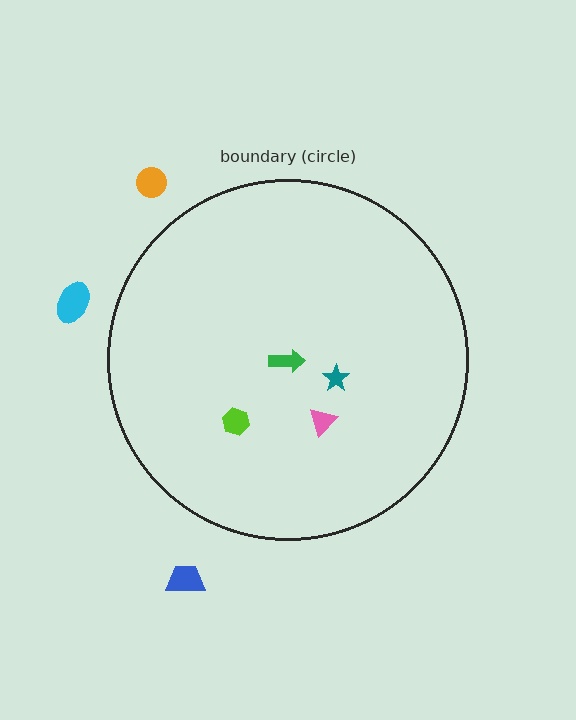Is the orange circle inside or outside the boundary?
Outside.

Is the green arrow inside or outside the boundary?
Inside.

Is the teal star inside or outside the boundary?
Inside.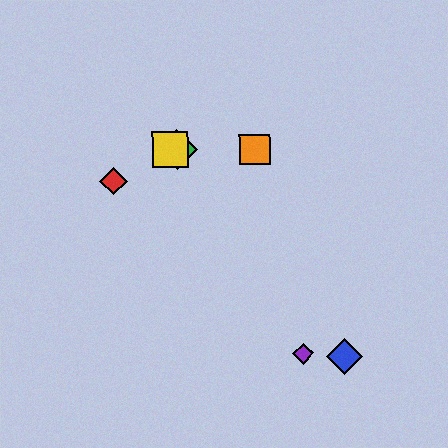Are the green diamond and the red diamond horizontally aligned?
No, the green diamond is at y≈150 and the red diamond is at y≈181.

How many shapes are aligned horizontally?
3 shapes (the green diamond, the yellow square, the orange square) are aligned horizontally.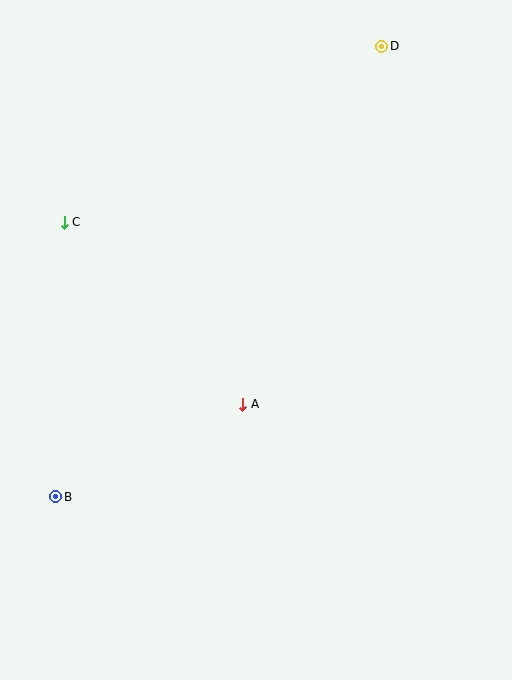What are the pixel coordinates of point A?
Point A is at (243, 404).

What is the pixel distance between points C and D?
The distance between C and D is 363 pixels.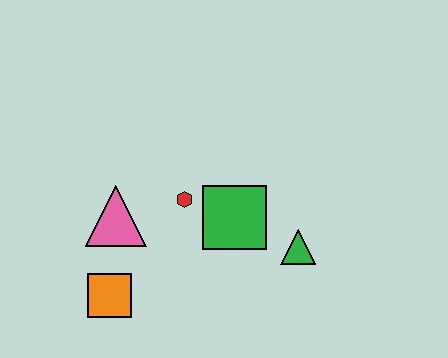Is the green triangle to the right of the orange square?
Yes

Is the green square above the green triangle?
Yes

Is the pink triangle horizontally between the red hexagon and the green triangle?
No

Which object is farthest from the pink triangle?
The green triangle is farthest from the pink triangle.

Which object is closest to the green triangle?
The green square is closest to the green triangle.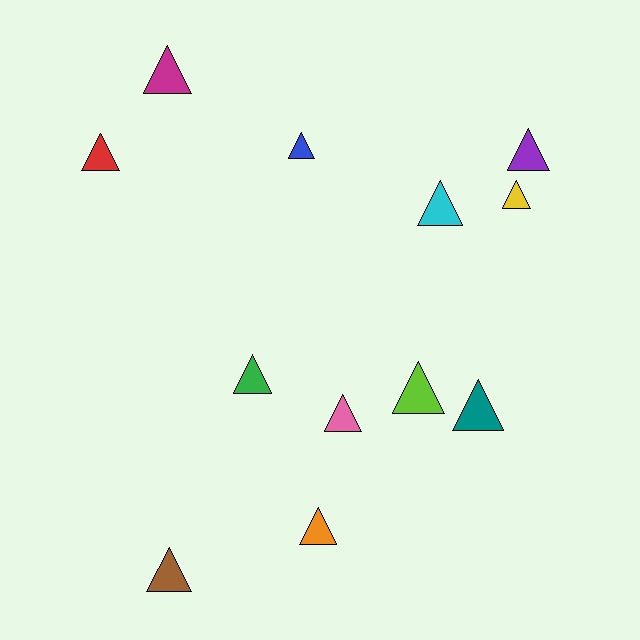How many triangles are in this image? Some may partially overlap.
There are 12 triangles.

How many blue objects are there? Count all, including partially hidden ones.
There is 1 blue object.